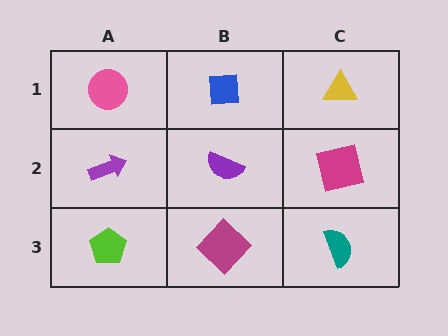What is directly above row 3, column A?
A purple arrow.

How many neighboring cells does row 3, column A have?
2.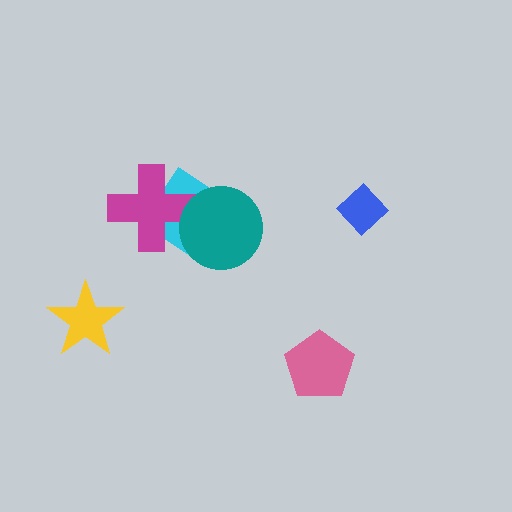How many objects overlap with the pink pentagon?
0 objects overlap with the pink pentagon.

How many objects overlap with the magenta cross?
2 objects overlap with the magenta cross.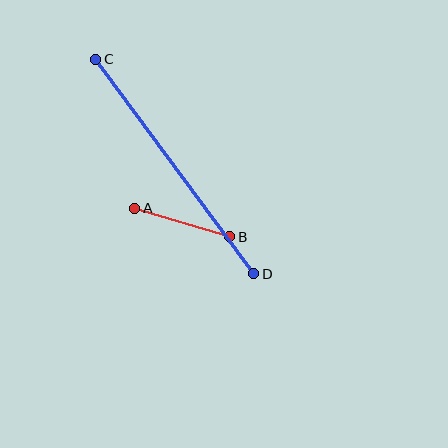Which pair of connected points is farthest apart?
Points C and D are farthest apart.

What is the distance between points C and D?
The distance is approximately 266 pixels.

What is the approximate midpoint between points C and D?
The midpoint is at approximately (175, 167) pixels.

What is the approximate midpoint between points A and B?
The midpoint is at approximately (182, 223) pixels.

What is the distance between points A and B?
The distance is approximately 99 pixels.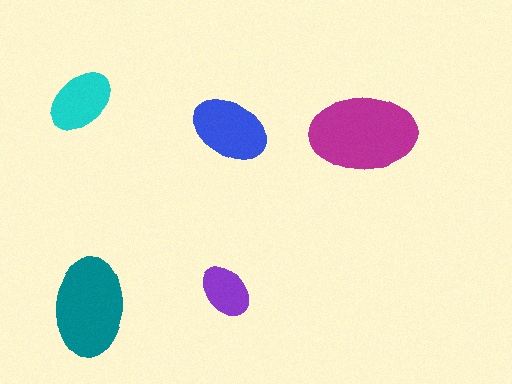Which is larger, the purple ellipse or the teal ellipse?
The teal one.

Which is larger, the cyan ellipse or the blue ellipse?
The blue one.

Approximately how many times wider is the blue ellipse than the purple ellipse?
About 1.5 times wider.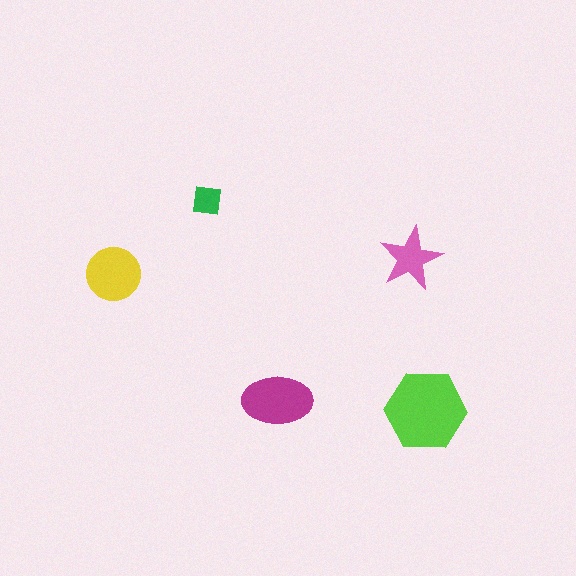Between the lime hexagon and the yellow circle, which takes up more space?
The lime hexagon.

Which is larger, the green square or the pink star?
The pink star.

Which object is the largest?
The lime hexagon.